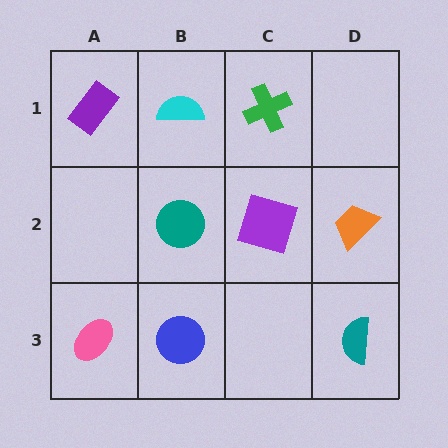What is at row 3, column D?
A teal semicircle.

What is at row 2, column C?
A purple square.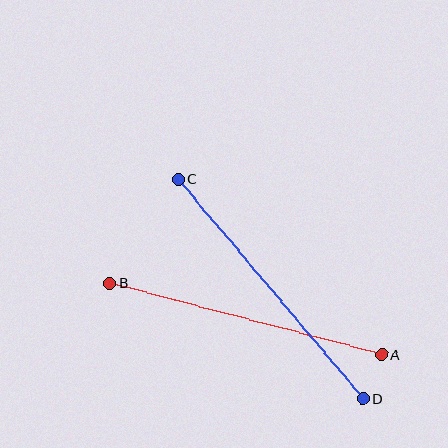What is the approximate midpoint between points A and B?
The midpoint is at approximately (246, 319) pixels.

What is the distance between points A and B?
The distance is approximately 282 pixels.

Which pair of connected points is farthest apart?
Points C and D are farthest apart.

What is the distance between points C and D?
The distance is approximately 287 pixels.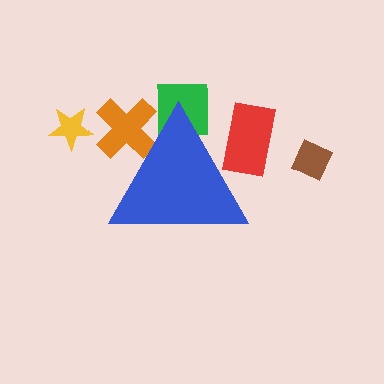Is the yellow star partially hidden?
No, the yellow star is fully visible.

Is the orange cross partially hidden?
Yes, the orange cross is partially hidden behind the blue triangle.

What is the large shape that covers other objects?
A blue triangle.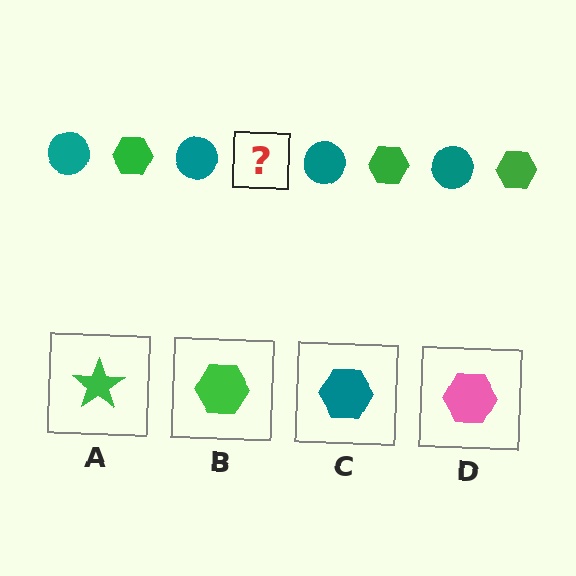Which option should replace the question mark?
Option B.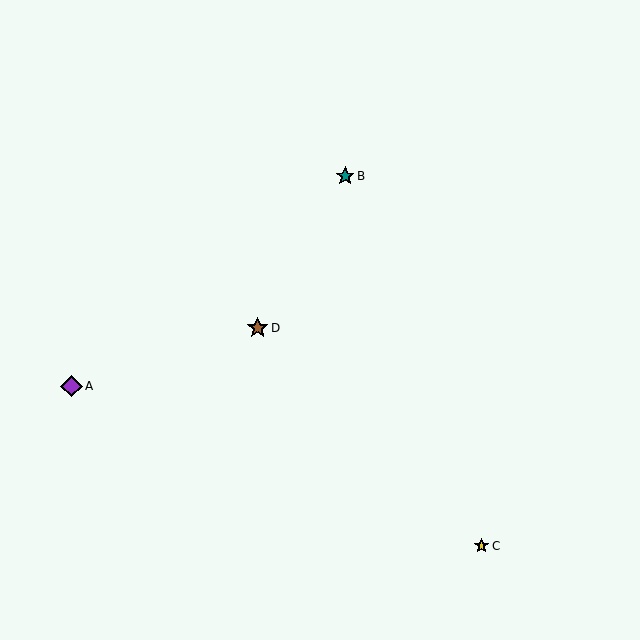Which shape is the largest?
The purple diamond (labeled A) is the largest.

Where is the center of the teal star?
The center of the teal star is at (345, 176).